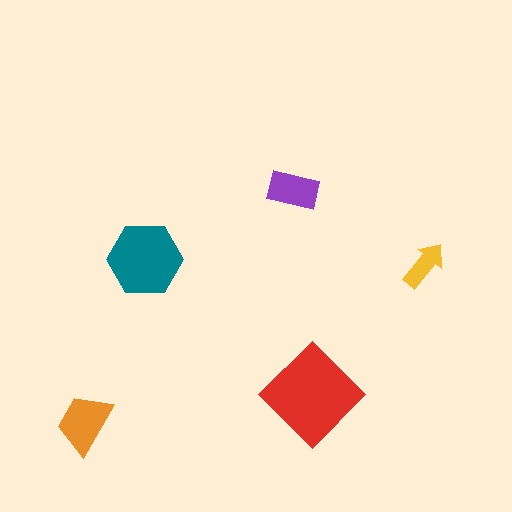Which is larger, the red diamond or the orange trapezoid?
The red diamond.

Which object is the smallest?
The yellow arrow.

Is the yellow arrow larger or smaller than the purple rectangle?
Smaller.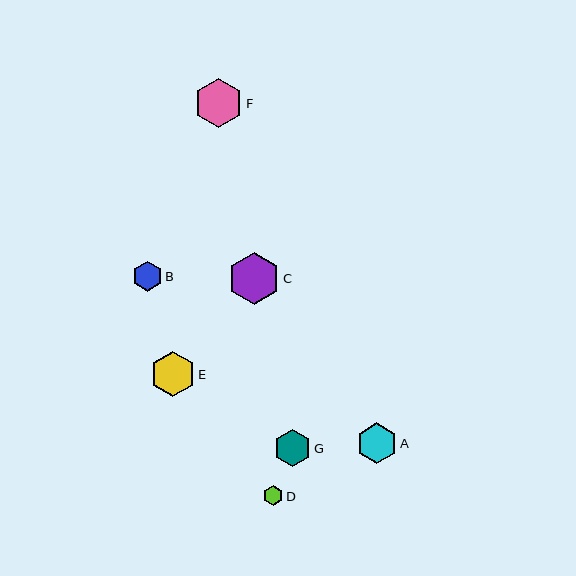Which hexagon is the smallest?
Hexagon D is the smallest with a size of approximately 20 pixels.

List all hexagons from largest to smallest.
From largest to smallest: C, F, E, A, G, B, D.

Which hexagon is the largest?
Hexagon C is the largest with a size of approximately 52 pixels.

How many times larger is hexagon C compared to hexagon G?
Hexagon C is approximately 1.4 times the size of hexagon G.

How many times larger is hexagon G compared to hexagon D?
Hexagon G is approximately 1.8 times the size of hexagon D.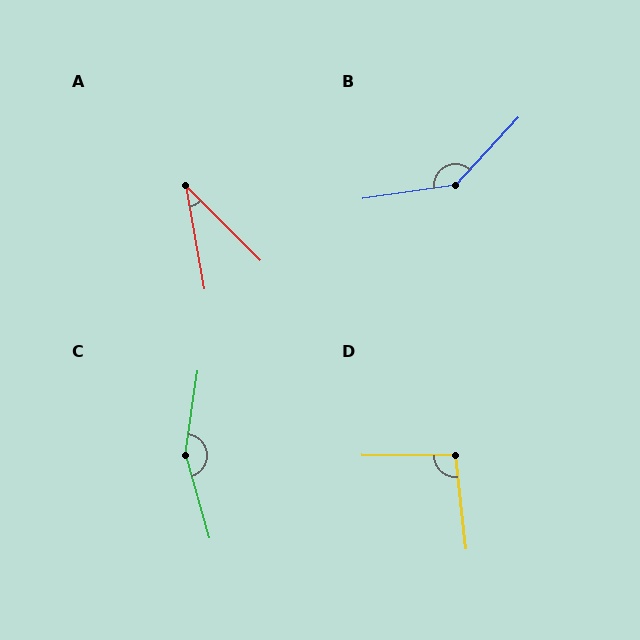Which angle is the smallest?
A, at approximately 35 degrees.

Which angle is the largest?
C, at approximately 156 degrees.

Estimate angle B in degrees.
Approximately 141 degrees.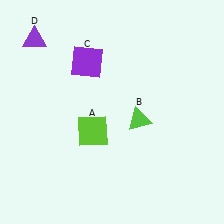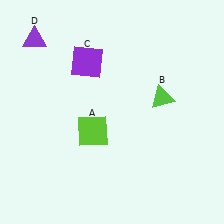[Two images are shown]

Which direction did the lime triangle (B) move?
The lime triangle (B) moved right.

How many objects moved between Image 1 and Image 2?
1 object moved between the two images.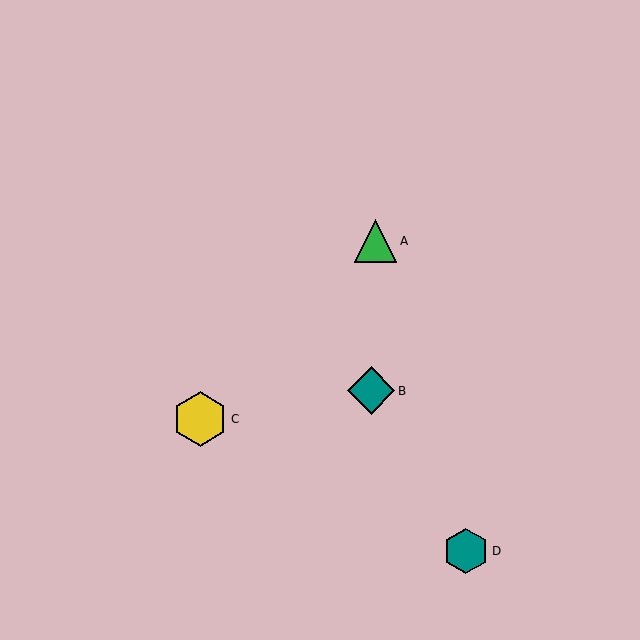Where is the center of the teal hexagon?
The center of the teal hexagon is at (466, 551).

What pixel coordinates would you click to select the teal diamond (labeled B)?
Click at (371, 391) to select the teal diamond B.